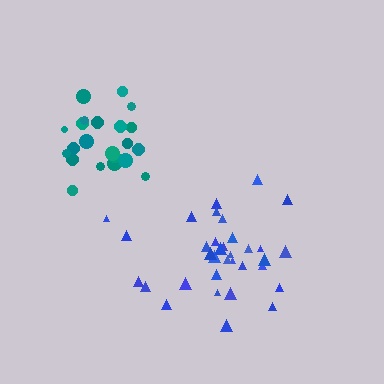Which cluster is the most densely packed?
Teal.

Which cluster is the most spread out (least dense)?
Blue.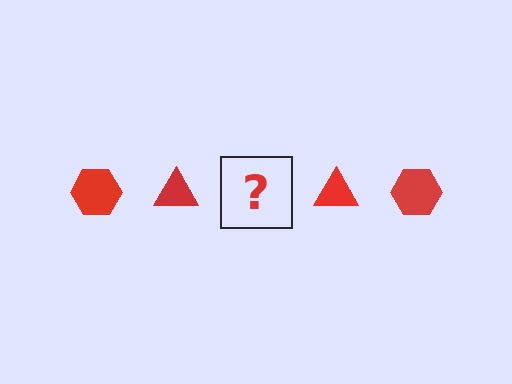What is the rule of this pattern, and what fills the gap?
The rule is that the pattern cycles through hexagon, triangle shapes in red. The gap should be filled with a red hexagon.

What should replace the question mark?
The question mark should be replaced with a red hexagon.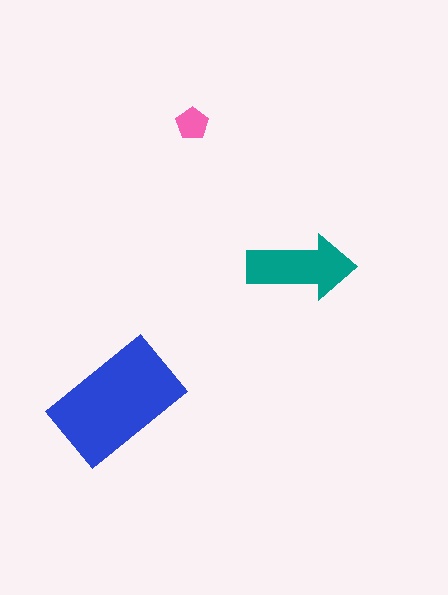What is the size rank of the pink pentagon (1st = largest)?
3rd.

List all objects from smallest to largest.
The pink pentagon, the teal arrow, the blue rectangle.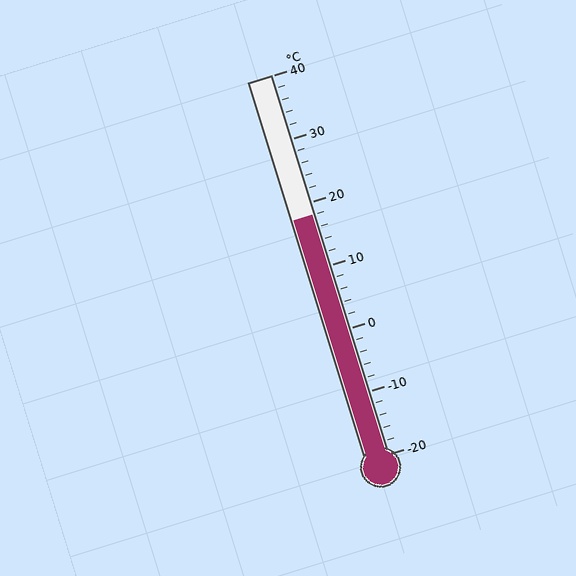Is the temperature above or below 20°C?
The temperature is below 20°C.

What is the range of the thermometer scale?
The thermometer scale ranges from -20°C to 40°C.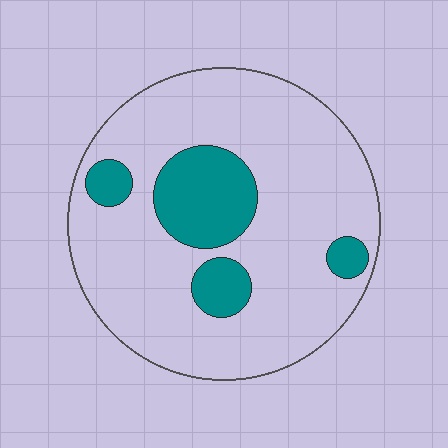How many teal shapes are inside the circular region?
4.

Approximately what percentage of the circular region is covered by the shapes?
Approximately 20%.